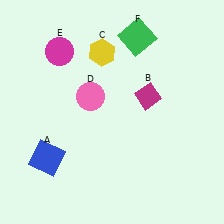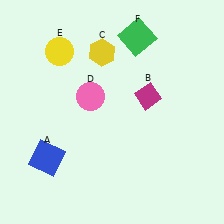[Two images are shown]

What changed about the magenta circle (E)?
In Image 1, E is magenta. In Image 2, it changed to yellow.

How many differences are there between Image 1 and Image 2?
There is 1 difference between the two images.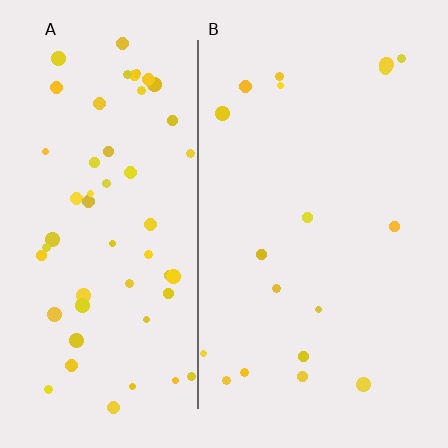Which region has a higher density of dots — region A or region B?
A (the left).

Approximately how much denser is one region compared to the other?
Approximately 3.1× — region A over region B.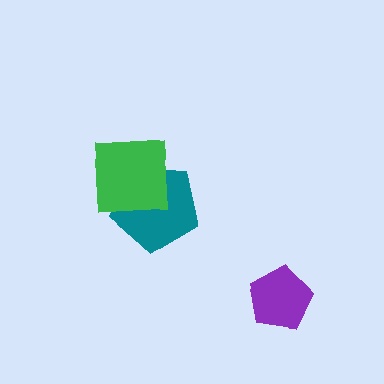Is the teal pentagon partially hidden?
Yes, it is partially covered by another shape.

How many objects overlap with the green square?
1 object overlaps with the green square.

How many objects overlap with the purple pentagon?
0 objects overlap with the purple pentagon.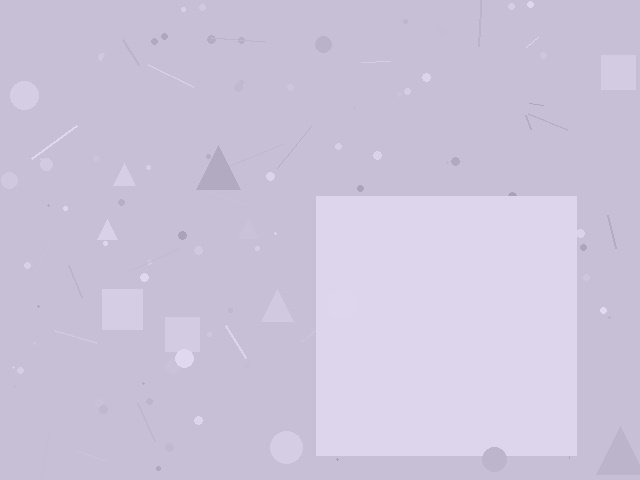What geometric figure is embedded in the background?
A square is embedded in the background.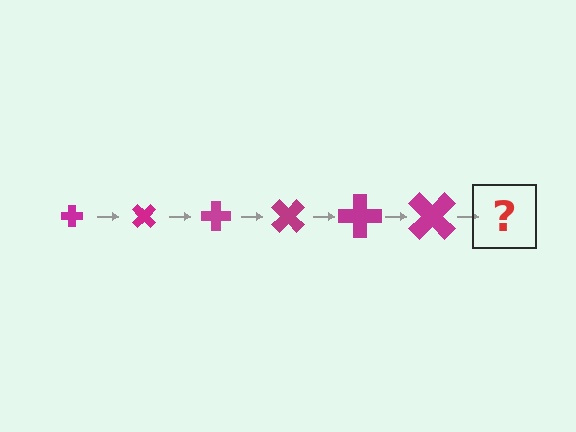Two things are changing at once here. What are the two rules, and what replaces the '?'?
The two rules are that the cross grows larger each step and it rotates 45 degrees each step. The '?' should be a cross, larger than the previous one and rotated 270 degrees from the start.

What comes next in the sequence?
The next element should be a cross, larger than the previous one and rotated 270 degrees from the start.